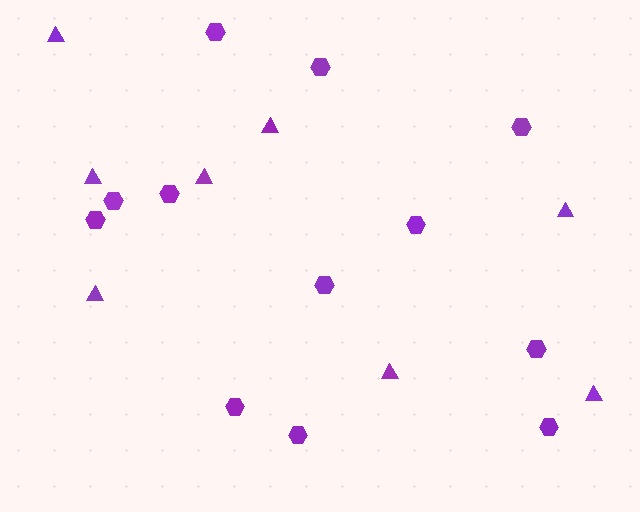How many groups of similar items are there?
There are 2 groups: one group of hexagons (12) and one group of triangles (8).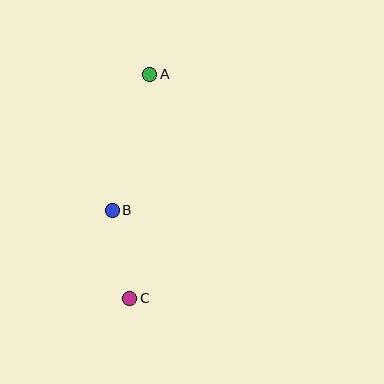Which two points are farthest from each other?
Points A and C are farthest from each other.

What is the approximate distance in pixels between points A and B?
The distance between A and B is approximately 141 pixels.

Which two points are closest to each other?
Points B and C are closest to each other.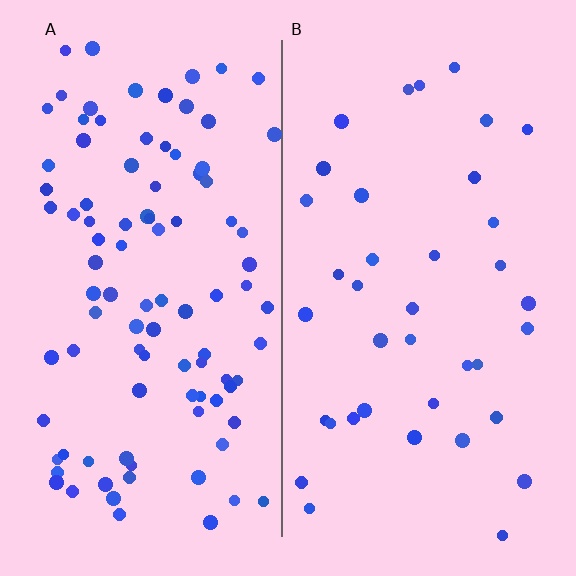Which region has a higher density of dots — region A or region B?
A (the left).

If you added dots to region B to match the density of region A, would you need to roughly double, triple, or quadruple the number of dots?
Approximately triple.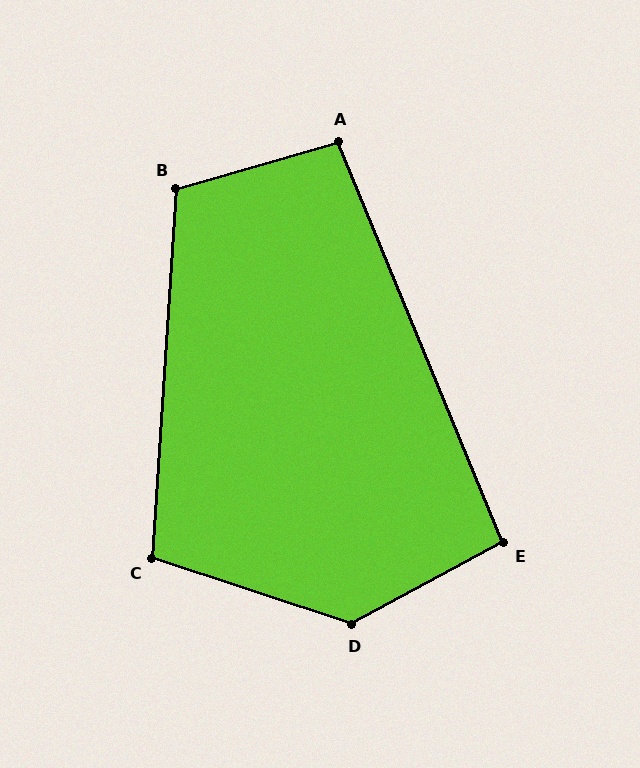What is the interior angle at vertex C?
Approximately 105 degrees (obtuse).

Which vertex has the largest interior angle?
D, at approximately 133 degrees.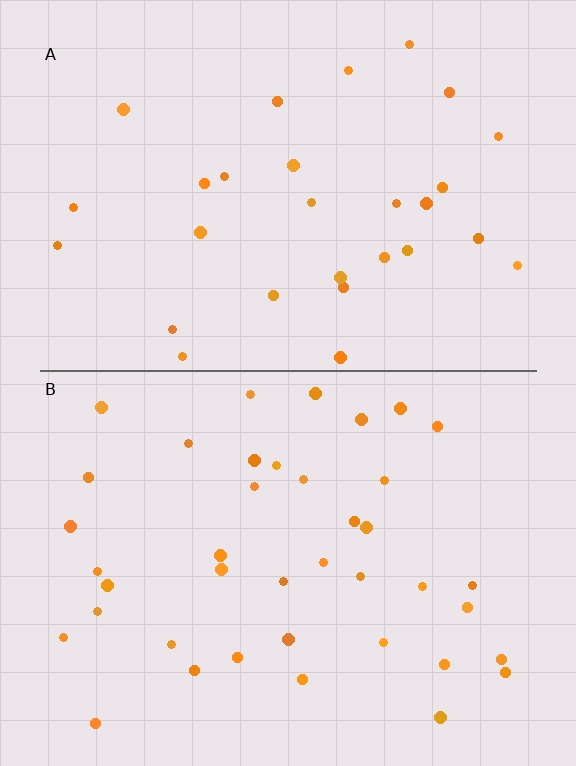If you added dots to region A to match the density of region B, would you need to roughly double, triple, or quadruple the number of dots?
Approximately double.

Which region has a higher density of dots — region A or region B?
B (the bottom).